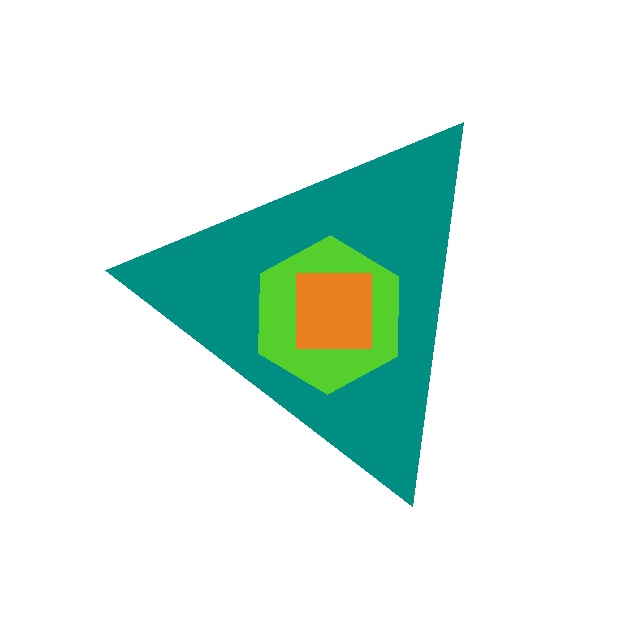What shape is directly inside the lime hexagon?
The orange square.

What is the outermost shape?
The teal triangle.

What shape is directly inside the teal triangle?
The lime hexagon.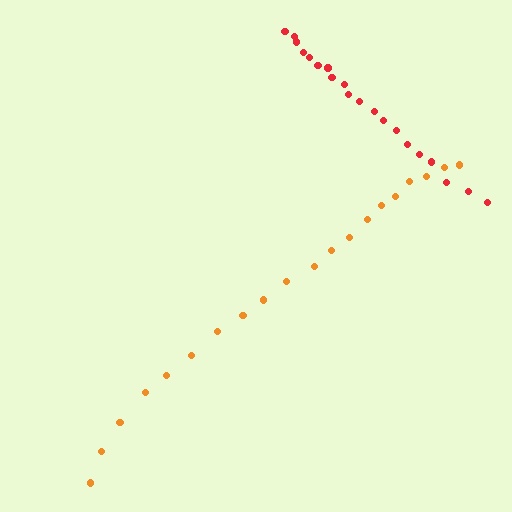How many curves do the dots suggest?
There are 2 distinct paths.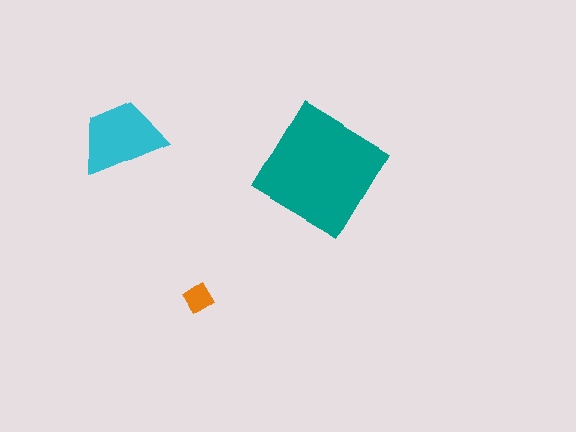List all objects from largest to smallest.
The teal diamond, the cyan trapezoid, the orange diamond.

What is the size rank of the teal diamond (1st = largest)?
1st.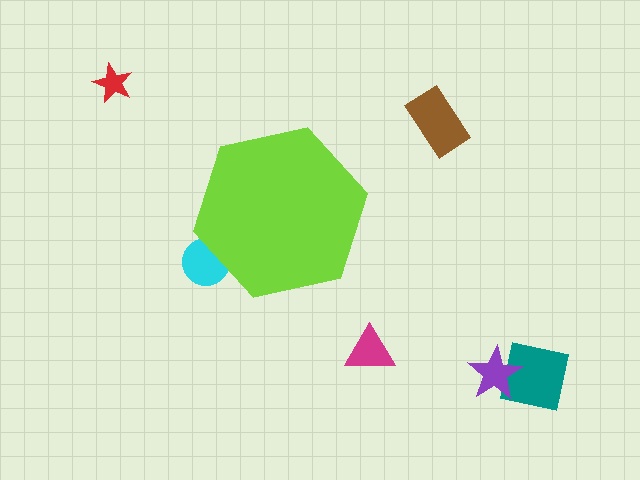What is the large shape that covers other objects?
A lime hexagon.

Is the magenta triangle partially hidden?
No, the magenta triangle is fully visible.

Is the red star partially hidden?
No, the red star is fully visible.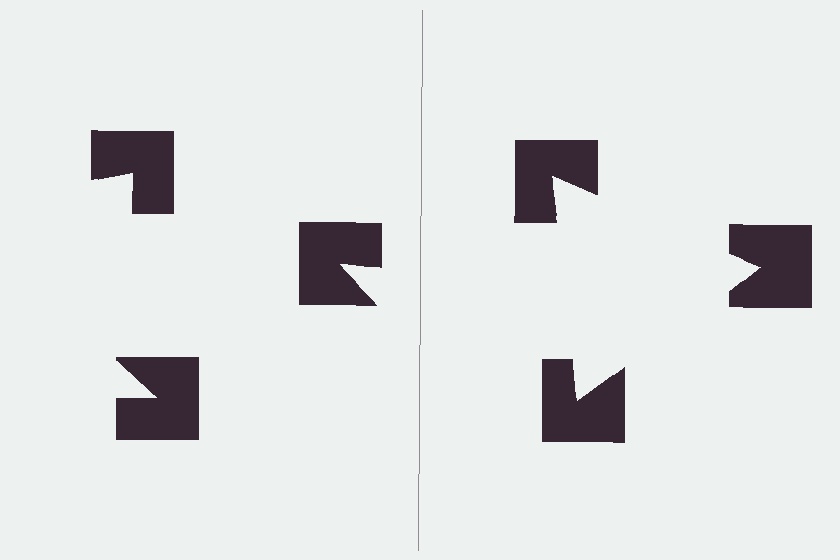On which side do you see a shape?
An illusory triangle appears on the right side. On the left side the wedge cuts are rotated, so no coherent shape forms.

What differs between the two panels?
The notched squares are positioned identically on both sides; only the wedge orientations differ. On the right they align to a triangle; on the left they are misaligned.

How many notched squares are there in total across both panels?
6 — 3 on each side.